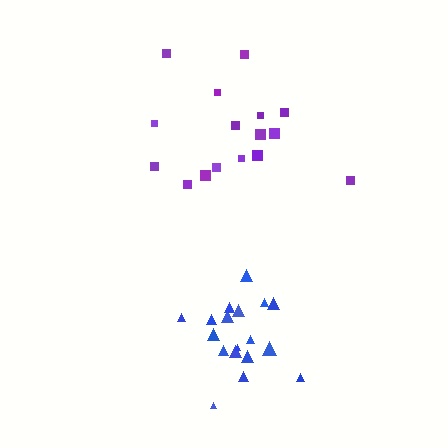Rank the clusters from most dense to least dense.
blue, purple.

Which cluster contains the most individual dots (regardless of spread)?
Blue (18).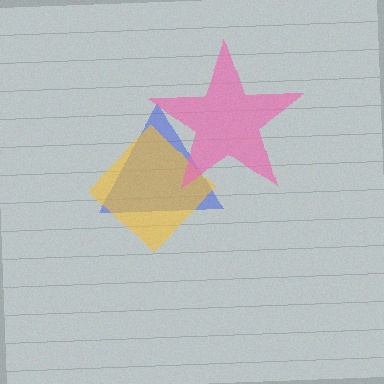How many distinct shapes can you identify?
There are 3 distinct shapes: a blue triangle, a yellow diamond, a pink star.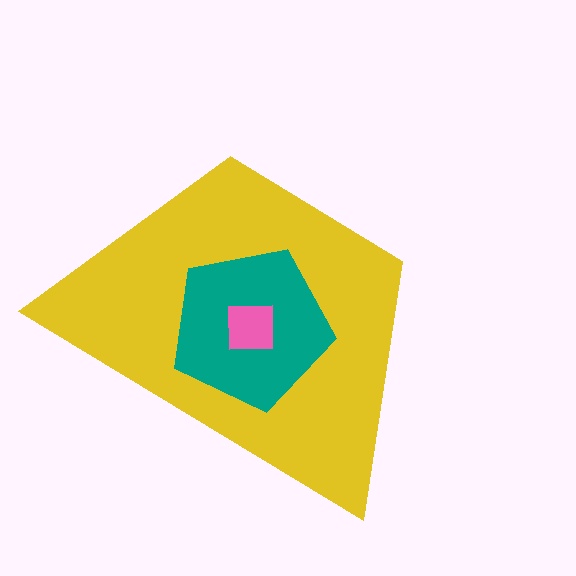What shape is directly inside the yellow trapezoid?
The teal pentagon.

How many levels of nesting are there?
3.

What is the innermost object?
The pink square.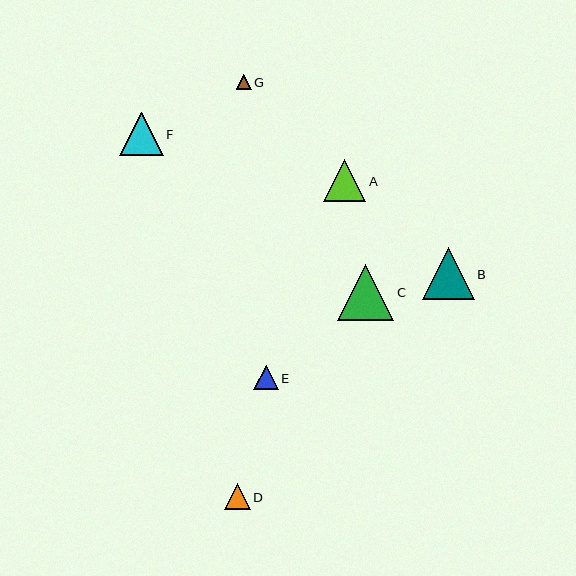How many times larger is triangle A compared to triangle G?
Triangle A is approximately 2.8 times the size of triangle G.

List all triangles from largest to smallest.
From largest to smallest: C, B, F, A, D, E, G.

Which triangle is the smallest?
Triangle G is the smallest with a size of approximately 15 pixels.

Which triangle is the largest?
Triangle C is the largest with a size of approximately 56 pixels.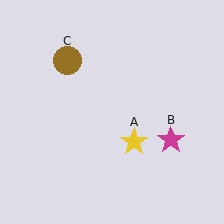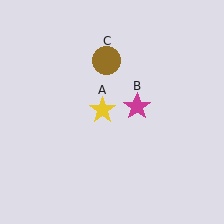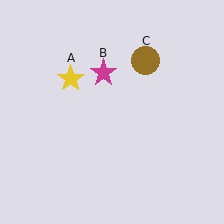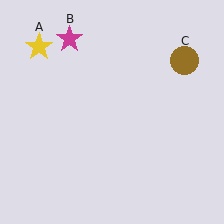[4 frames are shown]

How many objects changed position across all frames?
3 objects changed position: yellow star (object A), magenta star (object B), brown circle (object C).